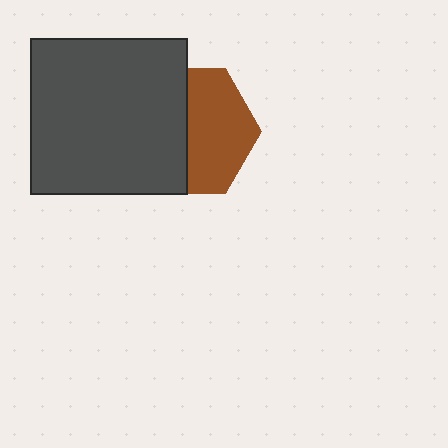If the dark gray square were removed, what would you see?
You would see the complete brown hexagon.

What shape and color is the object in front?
The object in front is a dark gray square.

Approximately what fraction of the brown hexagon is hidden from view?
Roughly 48% of the brown hexagon is hidden behind the dark gray square.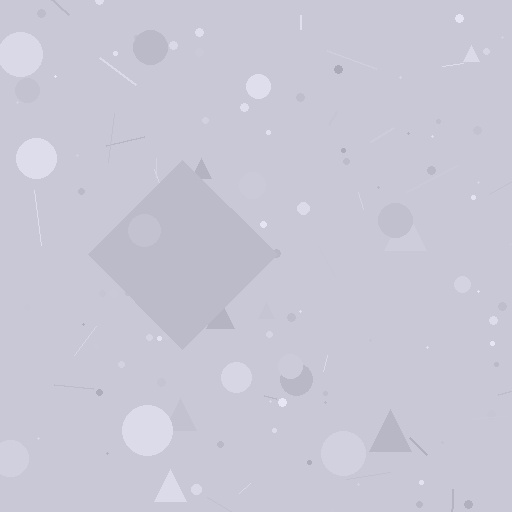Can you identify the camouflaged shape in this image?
The camouflaged shape is a diamond.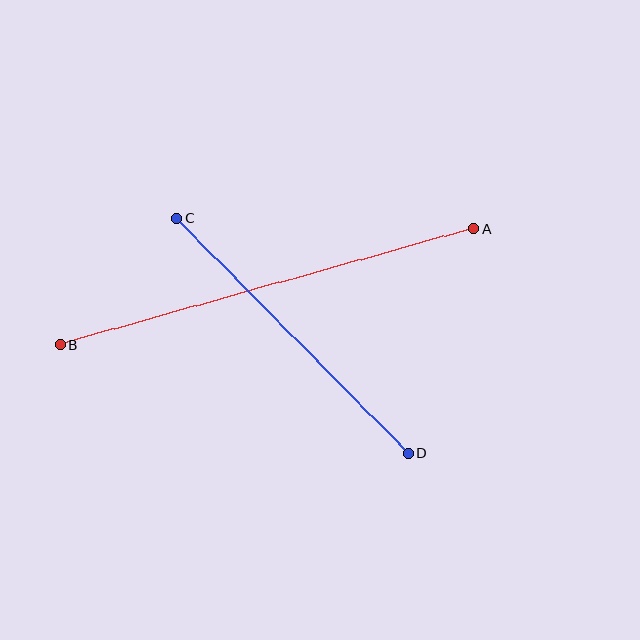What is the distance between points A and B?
The distance is approximately 430 pixels.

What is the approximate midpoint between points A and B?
The midpoint is at approximately (267, 287) pixels.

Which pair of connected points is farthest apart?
Points A and B are farthest apart.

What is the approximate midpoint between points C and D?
The midpoint is at approximately (293, 336) pixels.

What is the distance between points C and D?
The distance is approximately 330 pixels.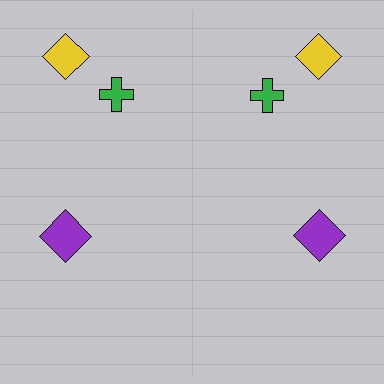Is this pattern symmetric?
Yes, this pattern has bilateral (reflection) symmetry.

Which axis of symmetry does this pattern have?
The pattern has a vertical axis of symmetry running through the center of the image.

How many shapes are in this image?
There are 6 shapes in this image.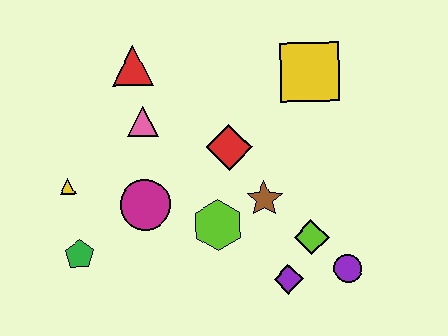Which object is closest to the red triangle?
The pink triangle is closest to the red triangle.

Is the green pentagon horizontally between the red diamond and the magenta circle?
No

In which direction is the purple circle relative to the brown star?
The purple circle is to the right of the brown star.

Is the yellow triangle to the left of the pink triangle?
Yes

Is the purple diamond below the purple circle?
Yes